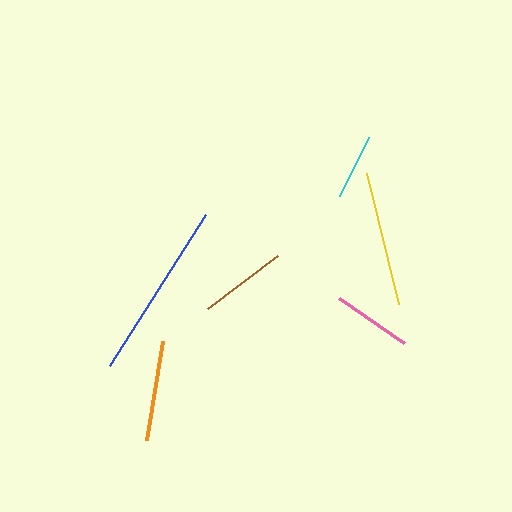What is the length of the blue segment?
The blue segment is approximately 179 pixels long.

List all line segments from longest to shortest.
From longest to shortest: blue, yellow, orange, brown, pink, cyan.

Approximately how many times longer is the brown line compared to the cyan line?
The brown line is approximately 1.3 times the length of the cyan line.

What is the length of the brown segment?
The brown segment is approximately 87 pixels long.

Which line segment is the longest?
The blue line is the longest at approximately 179 pixels.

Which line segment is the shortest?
The cyan line is the shortest at approximately 66 pixels.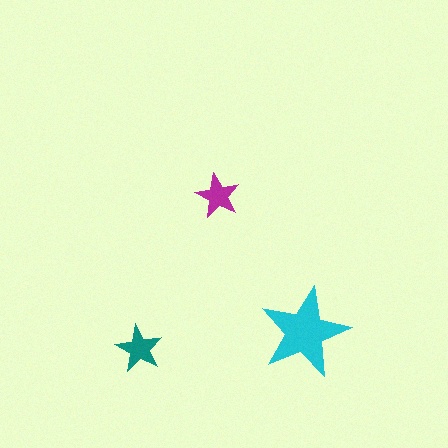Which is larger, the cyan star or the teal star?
The cyan one.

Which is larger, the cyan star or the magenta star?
The cyan one.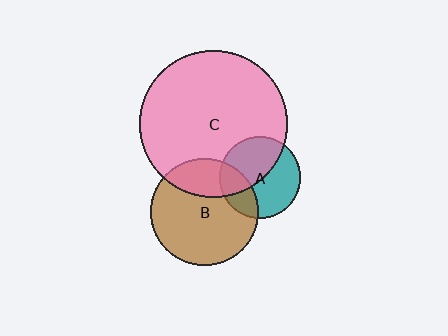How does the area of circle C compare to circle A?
Approximately 3.3 times.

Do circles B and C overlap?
Yes.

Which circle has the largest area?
Circle C (pink).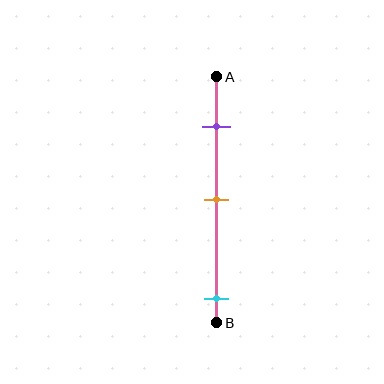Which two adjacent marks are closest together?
The purple and orange marks are the closest adjacent pair.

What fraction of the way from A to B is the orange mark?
The orange mark is approximately 50% (0.5) of the way from A to B.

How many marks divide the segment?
There are 3 marks dividing the segment.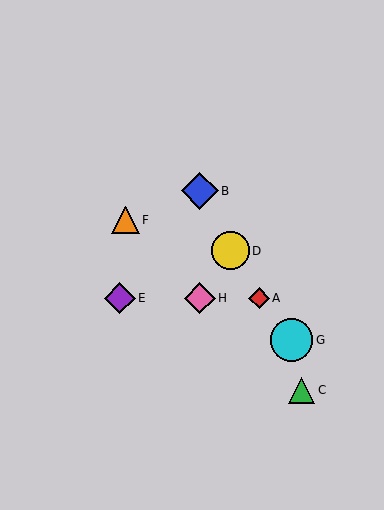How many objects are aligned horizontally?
3 objects (A, E, H) are aligned horizontally.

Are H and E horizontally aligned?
Yes, both are at y≈298.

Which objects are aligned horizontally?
Objects A, E, H are aligned horizontally.